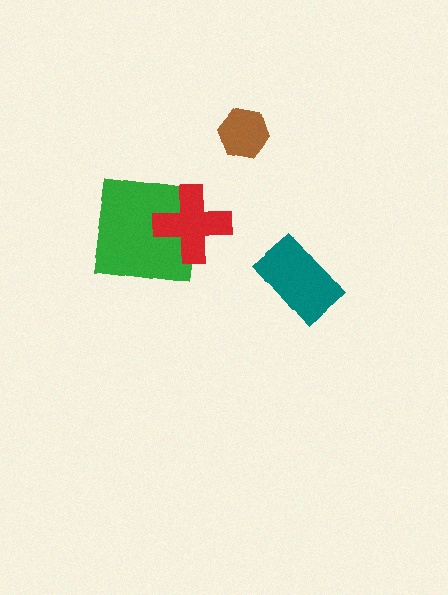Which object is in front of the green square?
The red cross is in front of the green square.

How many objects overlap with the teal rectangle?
0 objects overlap with the teal rectangle.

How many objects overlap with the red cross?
1 object overlaps with the red cross.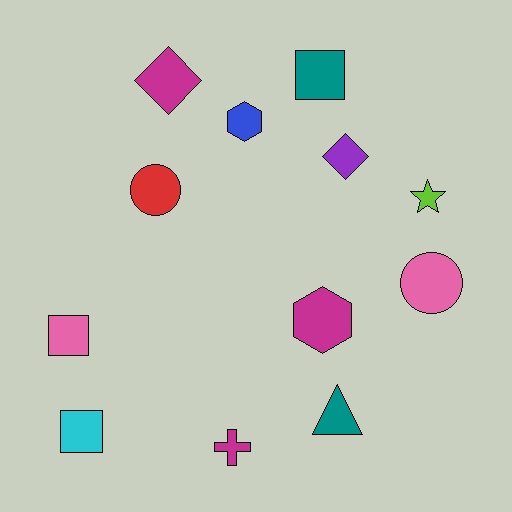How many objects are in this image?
There are 12 objects.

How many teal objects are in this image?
There are 2 teal objects.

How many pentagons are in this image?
There are no pentagons.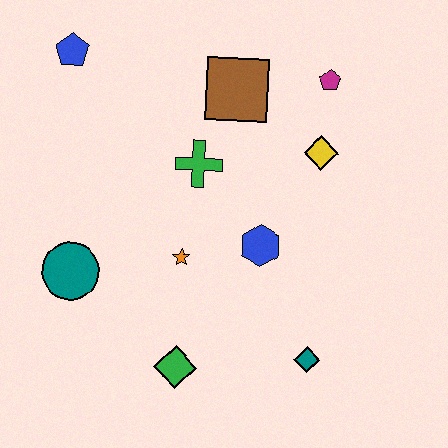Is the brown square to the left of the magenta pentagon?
Yes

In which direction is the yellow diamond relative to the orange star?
The yellow diamond is to the right of the orange star.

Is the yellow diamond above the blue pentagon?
No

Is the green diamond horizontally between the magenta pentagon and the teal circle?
Yes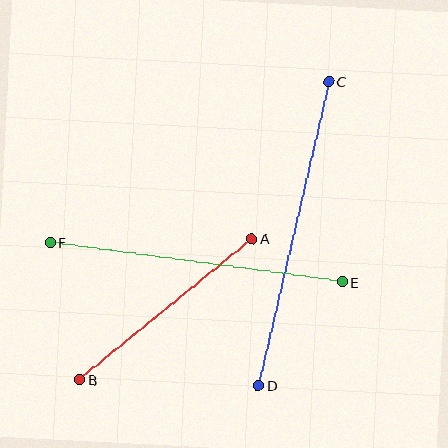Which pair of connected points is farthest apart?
Points C and D are farthest apart.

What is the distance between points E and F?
The distance is approximately 295 pixels.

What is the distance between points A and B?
The distance is approximately 223 pixels.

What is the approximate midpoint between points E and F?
The midpoint is at approximately (196, 262) pixels.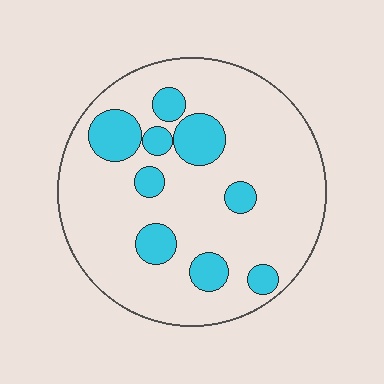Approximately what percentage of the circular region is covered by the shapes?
Approximately 20%.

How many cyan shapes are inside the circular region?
9.